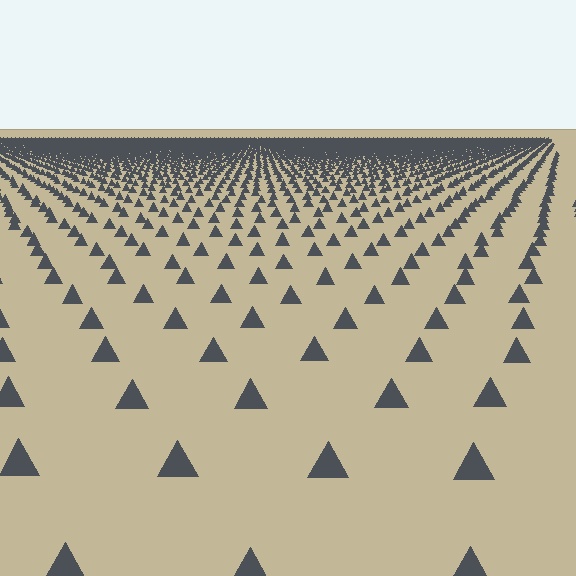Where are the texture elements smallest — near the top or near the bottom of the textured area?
Near the top.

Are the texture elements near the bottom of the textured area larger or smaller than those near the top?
Larger. Near the bottom, elements are closer to the viewer and appear at a bigger on-screen size.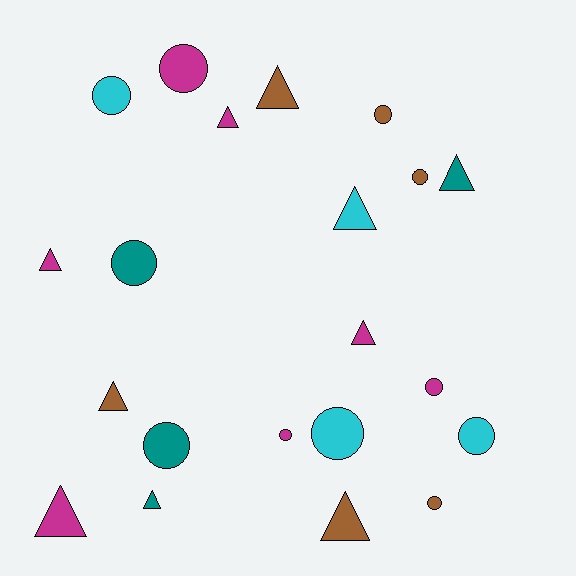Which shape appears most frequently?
Circle, with 11 objects.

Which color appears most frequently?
Magenta, with 7 objects.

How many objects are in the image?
There are 21 objects.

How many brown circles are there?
There are 3 brown circles.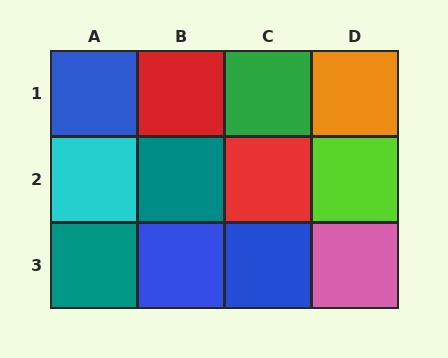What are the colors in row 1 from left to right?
Blue, red, green, orange.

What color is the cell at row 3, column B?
Blue.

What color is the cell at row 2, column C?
Red.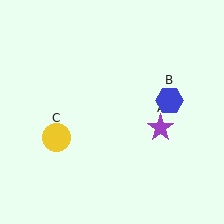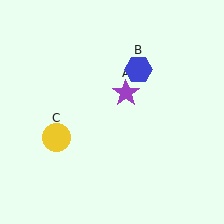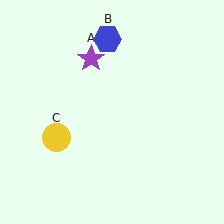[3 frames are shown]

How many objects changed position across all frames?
2 objects changed position: purple star (object A), blue hexagon (object B).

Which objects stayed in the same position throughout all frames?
Yellow circle (object C) remained stationary.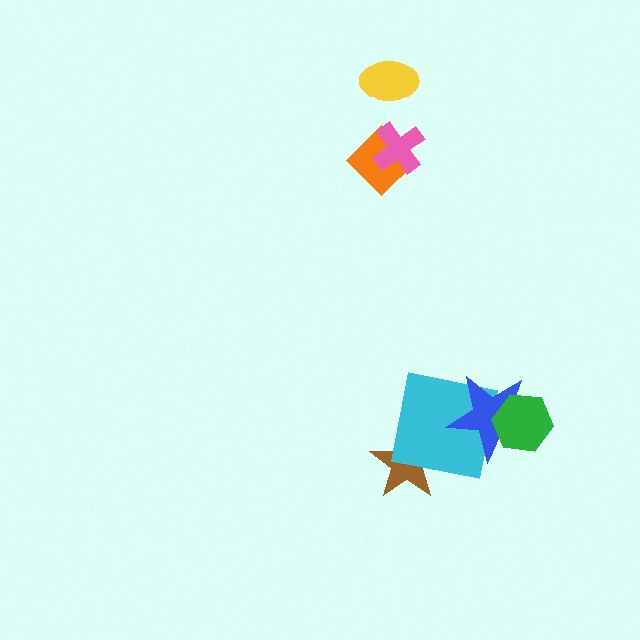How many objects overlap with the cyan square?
2 objects overlap with the cyan square.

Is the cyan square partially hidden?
Yes, it is partially covered by another shape.